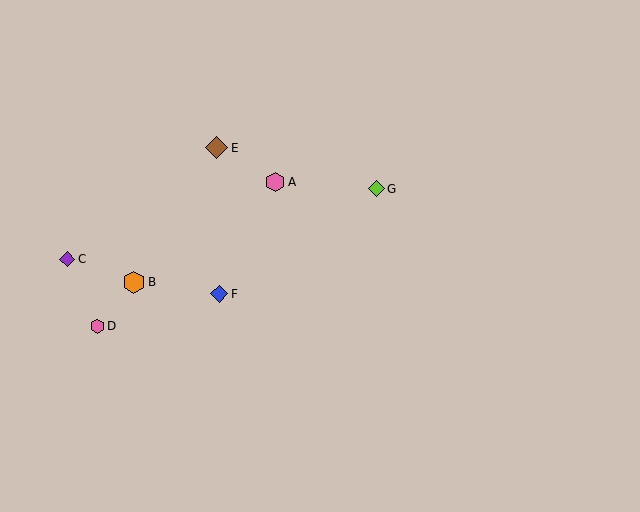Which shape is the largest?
The brown diamond (labeled E) is the largest.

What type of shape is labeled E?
Shape E is a brown diamond.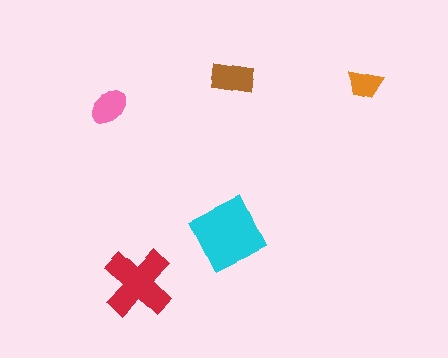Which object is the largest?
The cyan diamond.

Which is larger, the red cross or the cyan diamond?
The cyan diamond.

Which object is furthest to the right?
The orange trapezoid is rightmost.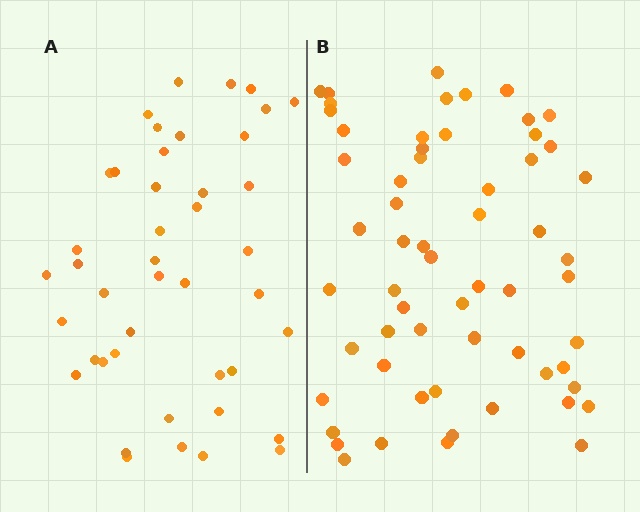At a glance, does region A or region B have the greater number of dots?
Region B (the right region) has more dots.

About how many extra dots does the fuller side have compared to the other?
Region B has approximately 15 more dots than region A.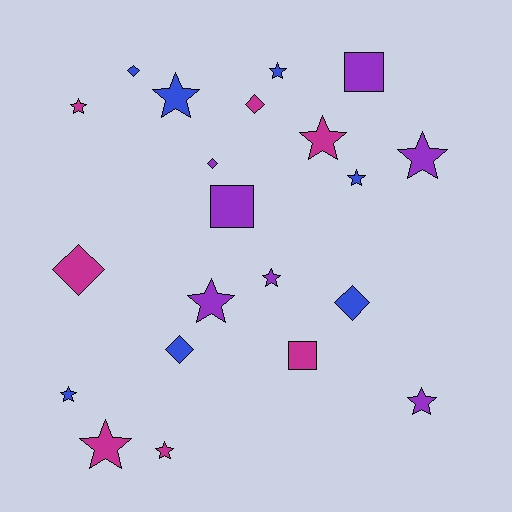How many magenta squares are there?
There is 1 magenta square.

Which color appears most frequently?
Magenta, with 7 objects.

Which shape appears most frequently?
Star, with 12 objects.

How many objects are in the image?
There are 21 objects.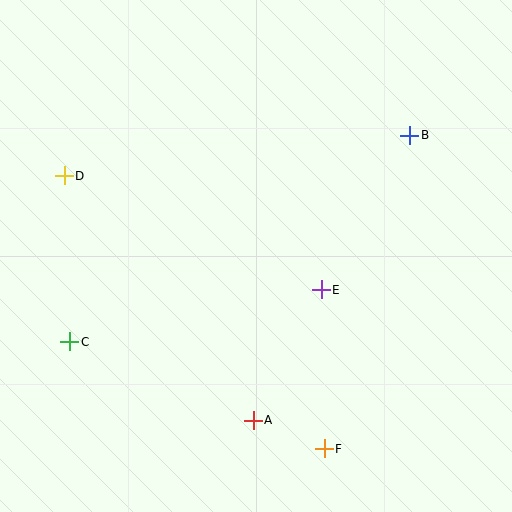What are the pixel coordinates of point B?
Point B is at (410, 135).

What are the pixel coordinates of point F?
Point F is at (324, 449).